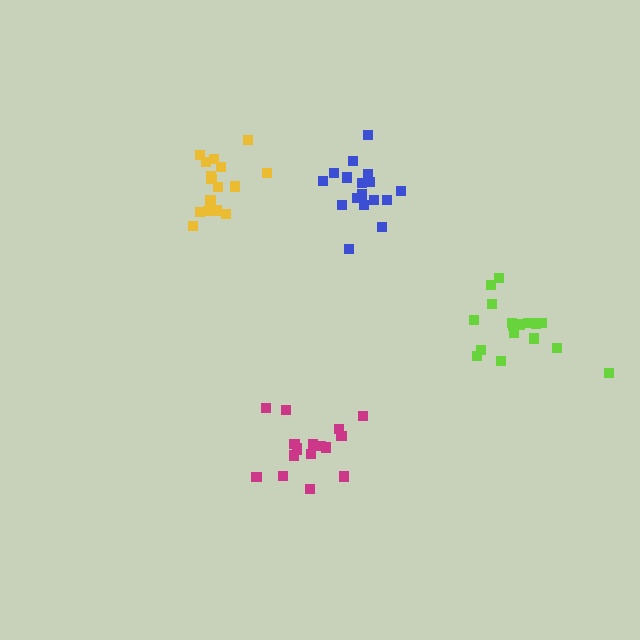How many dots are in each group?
Group 1: 17 dots, Group 2: 17 dots, Group 3: 17 dots, Group 4: 17 dots (68 total).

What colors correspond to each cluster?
The clusters are colored: yellow, magenta, blue, lime.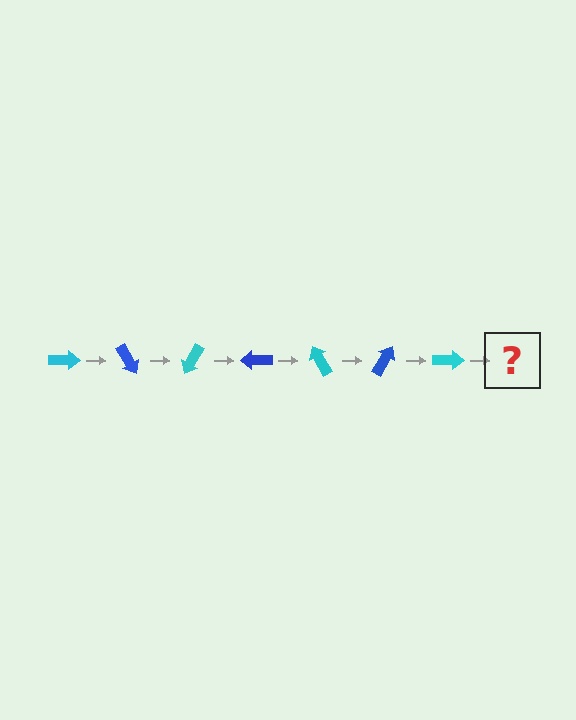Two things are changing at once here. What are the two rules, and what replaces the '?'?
The two rules are that it rotates 60 degrees each step and the color cycles through cyan and blue. The '?' should be a blue arrow, rotated 420 degrees from the start.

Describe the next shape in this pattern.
It should be a blue arrow, rotated 420 degrees from the start.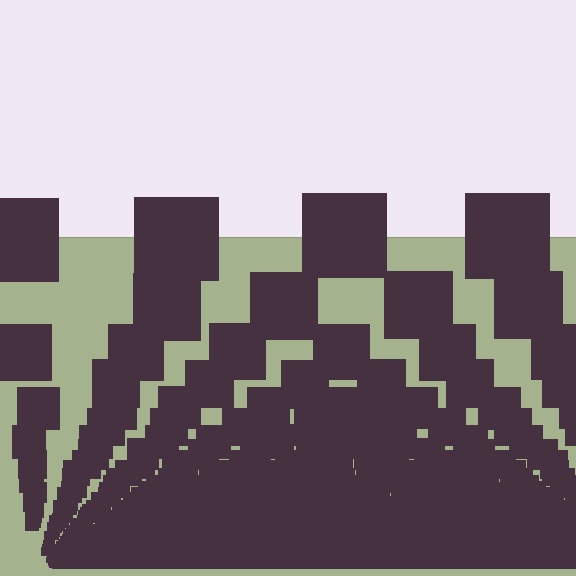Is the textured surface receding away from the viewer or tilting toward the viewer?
The surface appears to tilt toward the viewer. Texture elements get larger and sparser toward the top.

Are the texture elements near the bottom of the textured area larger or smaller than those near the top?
Smaller. The gradient is inverted — elements near the bottom are smaller and denser.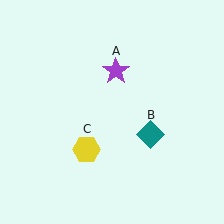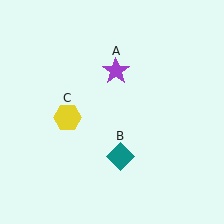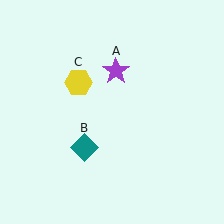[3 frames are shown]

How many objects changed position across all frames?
2 objects changed position: teal diamond (object B), yellow hexagon (object C).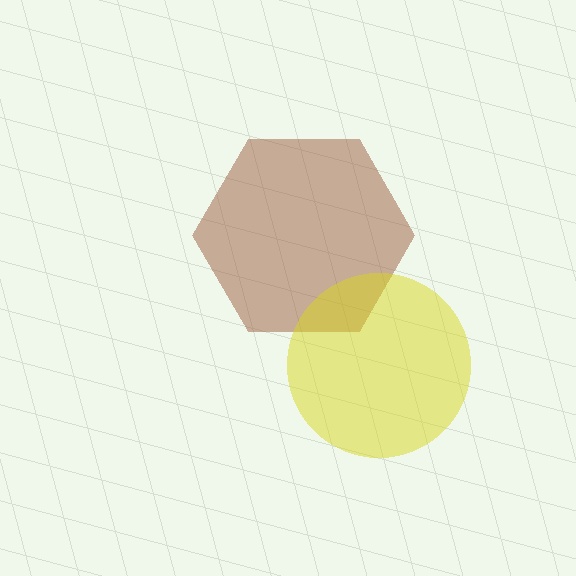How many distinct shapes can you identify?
There are 2 distinct shapes: a brown hexagon, a yellow circle.